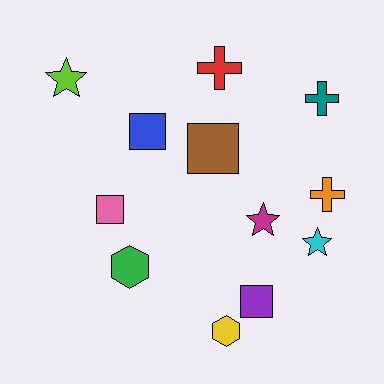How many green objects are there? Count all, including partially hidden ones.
There is 1 green object.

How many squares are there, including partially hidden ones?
There are 4 squares.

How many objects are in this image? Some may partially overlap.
There are 12 objects.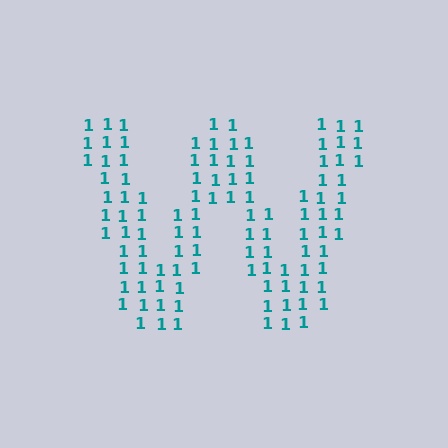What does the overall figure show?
The overall figure shows the letter W.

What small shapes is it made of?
It is made of small digit 1's.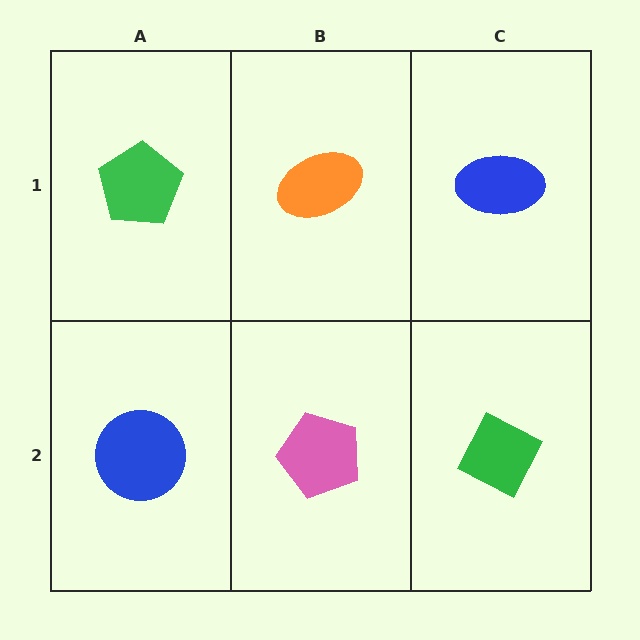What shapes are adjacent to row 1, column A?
A blue circle (row 2, column A), an orange ellipse (row 1, column B).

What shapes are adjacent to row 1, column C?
A green diamond (row 2, column C), an orange ellipse (row 1, column B).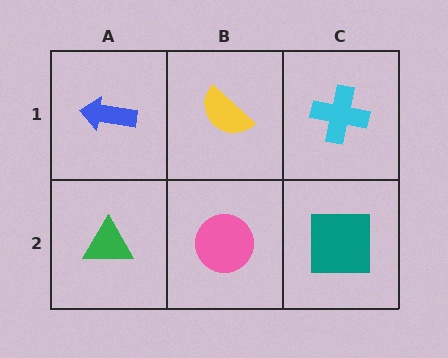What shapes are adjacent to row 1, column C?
A teal square (row 2, column C), a yellow semicircle (row 1, column B).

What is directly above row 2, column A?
A blue arrow.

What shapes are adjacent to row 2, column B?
A yellow semicircle (row 1, column B), a green triangle (row 2, column A), a teal square (row 2, column C).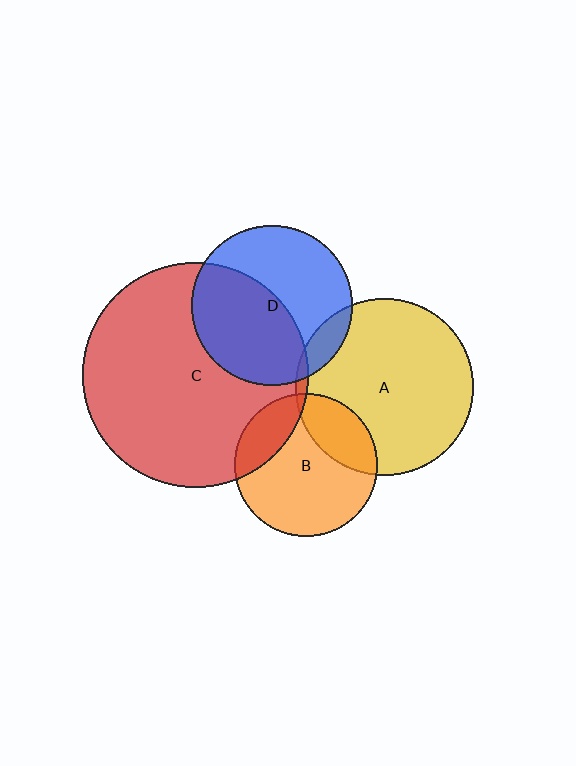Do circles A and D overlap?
Yes.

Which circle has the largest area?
Circle C (red).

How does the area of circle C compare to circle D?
Approximately 2.0 times.